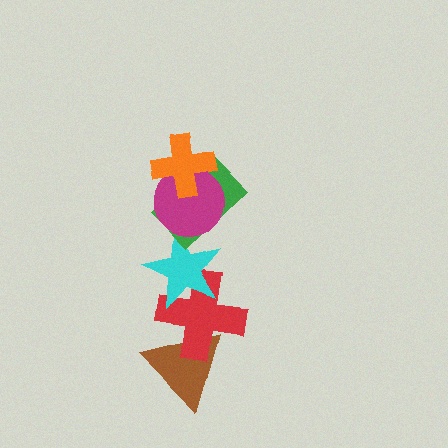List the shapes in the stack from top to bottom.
From top to bottom: the orange cross, the magenta circle, the green rectangle, the cyan star, the red cross, the brown triangle.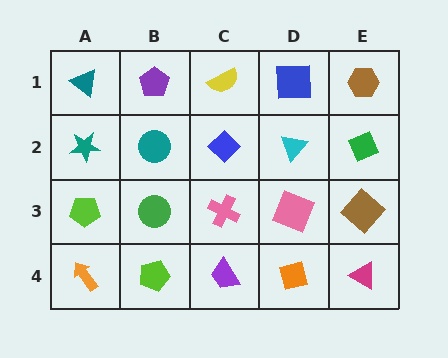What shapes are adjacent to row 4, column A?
A lime pentagon (row 3, column A), a lime pentagon (row 4, column B).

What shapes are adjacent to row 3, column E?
A green diamond (row 2, column E), a magenta triangle (row 4, column E), a pink square (row 3, column D).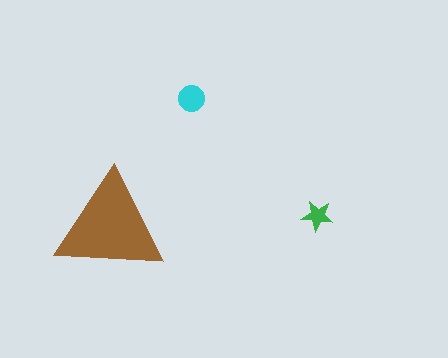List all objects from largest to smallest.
The brown triangle, the cyan circle, the green star.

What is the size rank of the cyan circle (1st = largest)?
2nd.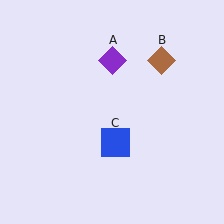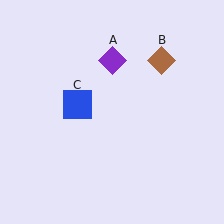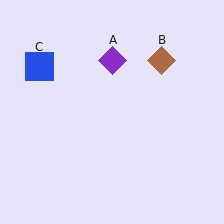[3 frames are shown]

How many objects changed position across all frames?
1 object changed position: blue square (object C).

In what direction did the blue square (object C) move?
The blue square (object C) moved up and to the left.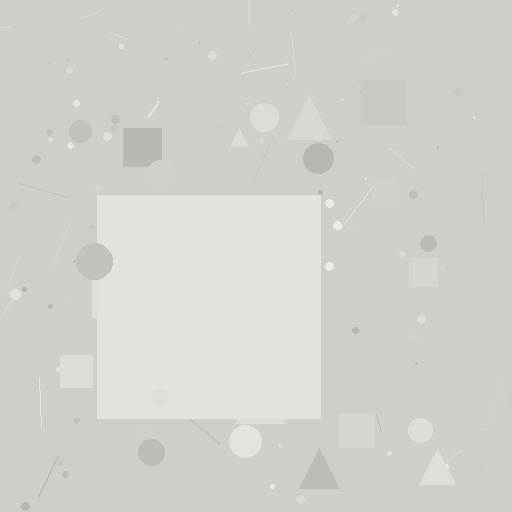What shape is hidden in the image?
A square is hidden in the image.